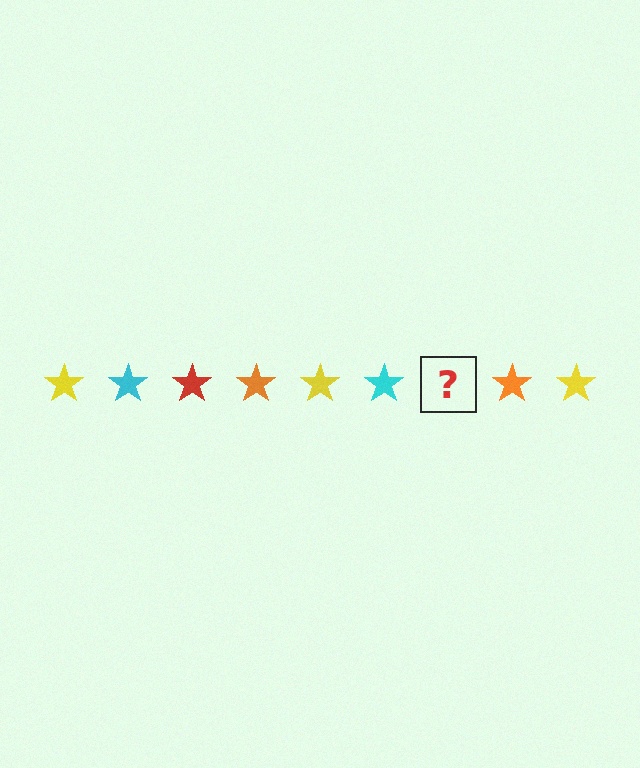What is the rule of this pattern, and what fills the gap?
The rule is that the pattern cycles through yellow, cyan, red, orange stars. The gap should be filled with a red star.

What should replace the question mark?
The question mark should be replaced with a red star.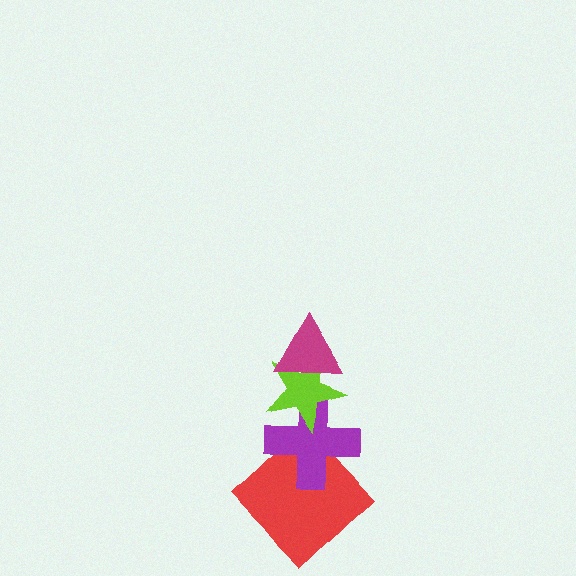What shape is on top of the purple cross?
The lime star is on top of the purple cross.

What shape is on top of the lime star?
The magenta triangle is on top of the lime star.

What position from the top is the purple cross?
The purple cross is 3rd from the top.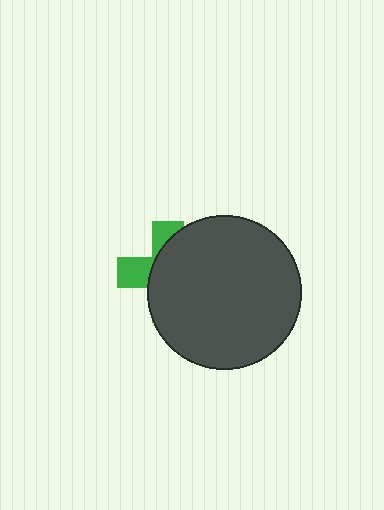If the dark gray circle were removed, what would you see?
You would see the complete green cross.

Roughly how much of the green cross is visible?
A small part of it is visible (roughly 30%).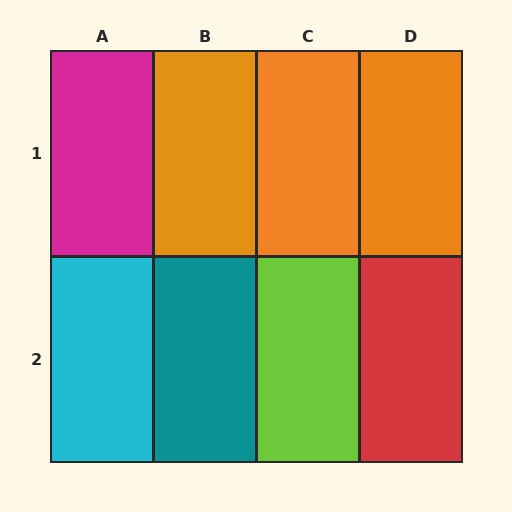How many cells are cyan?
1 cell is cyan.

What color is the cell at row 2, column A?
Cyan.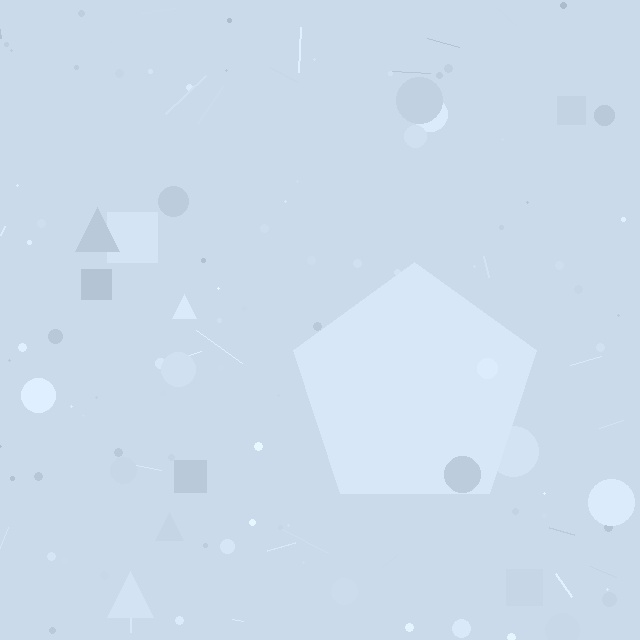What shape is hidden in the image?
A pentagon is hidden in the image.